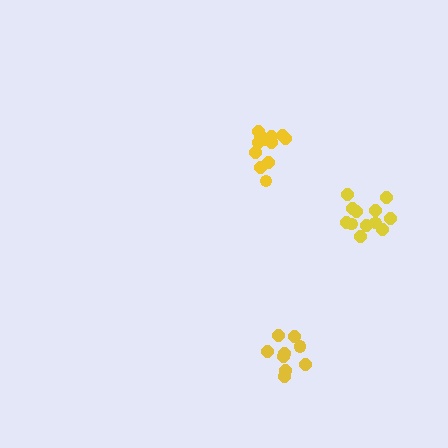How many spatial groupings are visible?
There are 3 spatial groupings.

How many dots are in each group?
Group 1: 12 dots, Group 2: 12 dots, Group 3: 9 dots (33 total).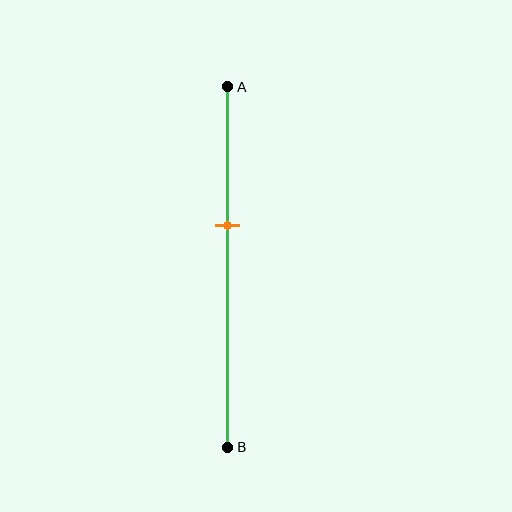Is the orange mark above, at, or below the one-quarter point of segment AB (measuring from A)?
The orange mark is below the one-quarter point of segment AB.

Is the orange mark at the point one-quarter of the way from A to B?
No, the mark is at about 40% from A, not at the 25% one-quarter point.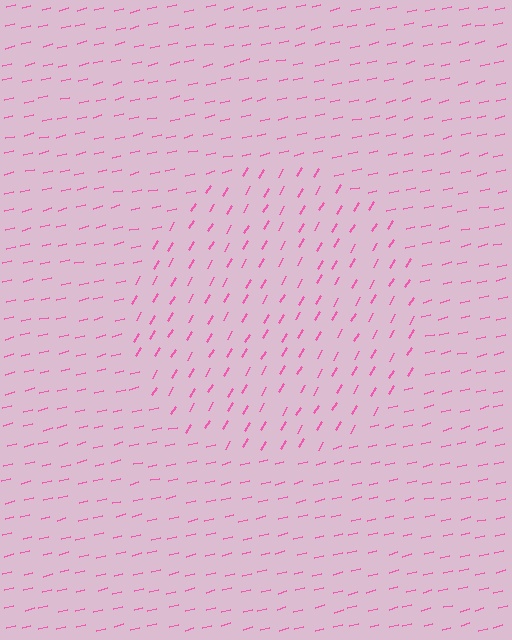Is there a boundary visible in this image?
Yes, there is a texture boundary formed by a change in line orientation.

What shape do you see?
I see a circle.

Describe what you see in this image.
The image is filled with small pink line segments. A circle region in the image has lines oriented differently from the surrounding lines, creating a visible texture boundary.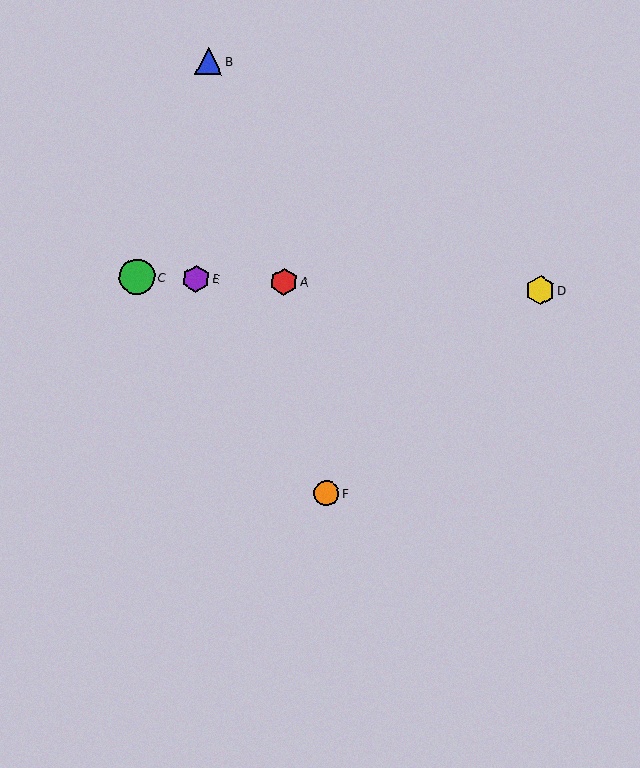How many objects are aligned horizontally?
4 objects (A, C, D, E) are aligned horizontally.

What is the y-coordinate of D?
Object D is at y≈290.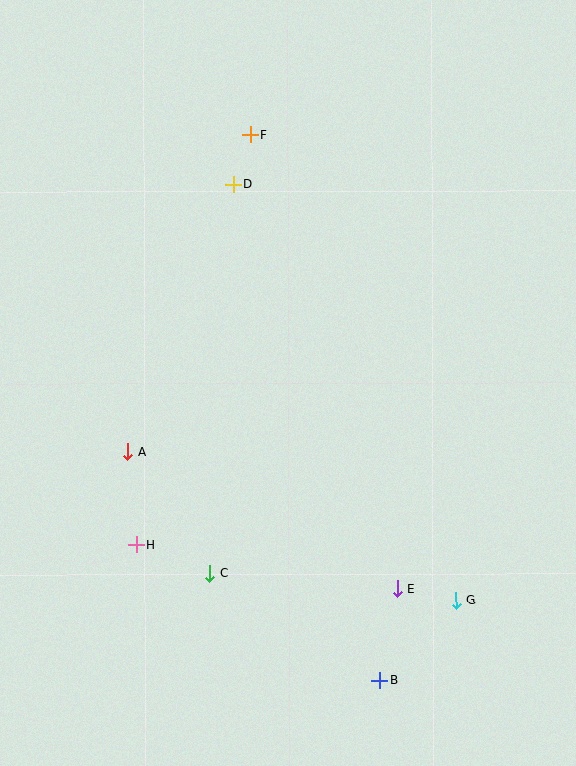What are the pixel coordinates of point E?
Point E is at (398, 588).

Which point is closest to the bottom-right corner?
Point G is closest to the bottom-right corner.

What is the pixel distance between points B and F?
The distance between B and F is 560 pixels.